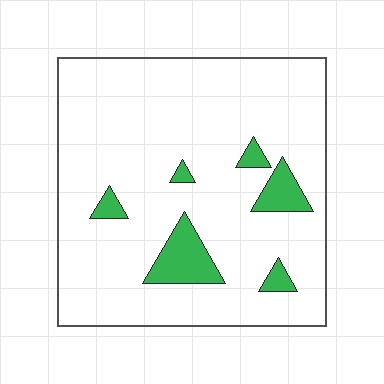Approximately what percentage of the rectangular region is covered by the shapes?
Approximately 10%.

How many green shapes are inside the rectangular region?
6.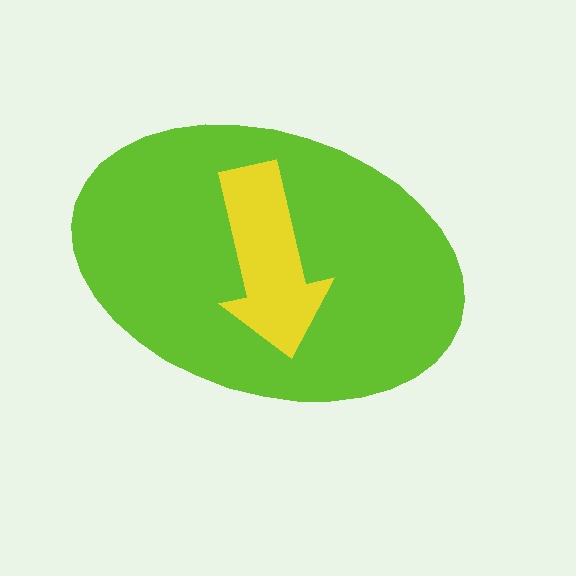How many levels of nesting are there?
2.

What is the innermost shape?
The yellow arrow.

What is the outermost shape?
The lime ellipse.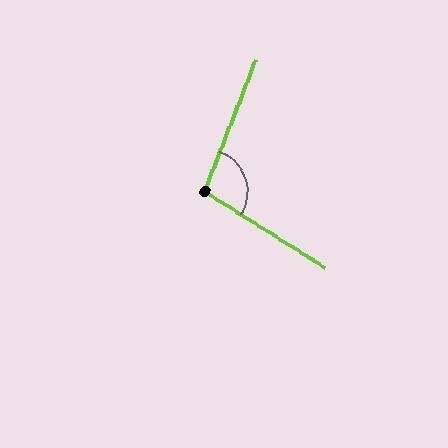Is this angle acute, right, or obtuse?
It is obtuse.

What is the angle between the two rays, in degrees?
Approximately 101 degrees.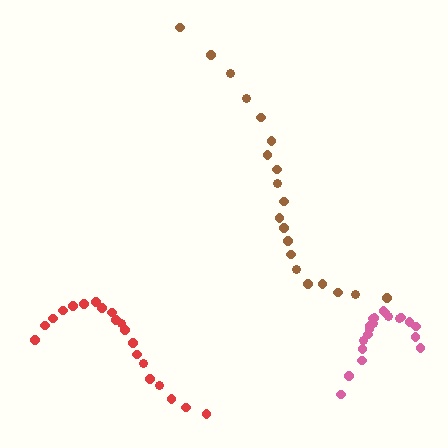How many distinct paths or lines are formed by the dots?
There are 3 distinct paths.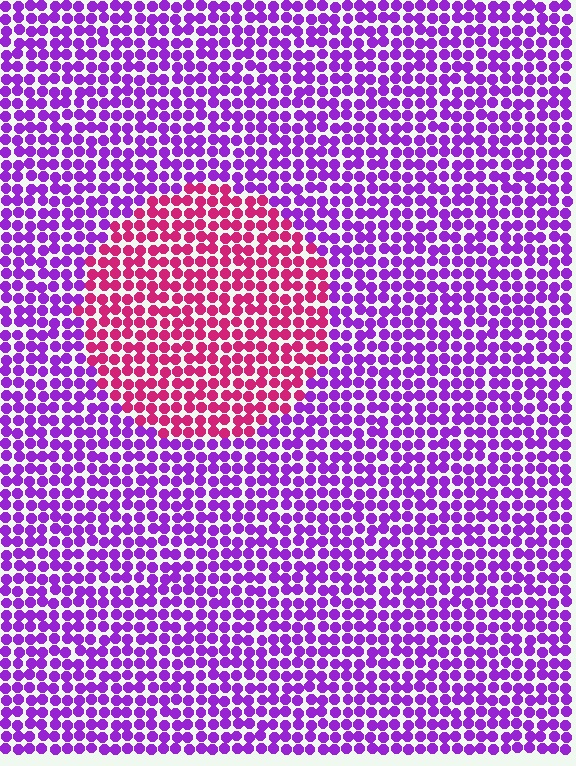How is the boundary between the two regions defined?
The boundary is defined purely by a slight shift in hue (about 52 degrees). Spacing, size, and orientation are identical on both sides.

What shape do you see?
I see a circle.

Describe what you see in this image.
The image is filled with small purple elements in a uniform arrangement. A circle-shaped region is visible where the elements are tinted to a slightly different hue, forming a subtle color boundary.